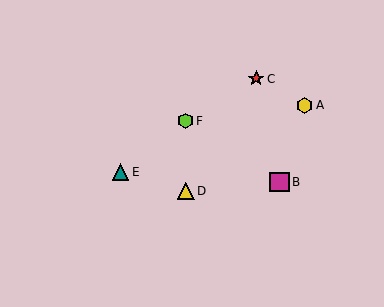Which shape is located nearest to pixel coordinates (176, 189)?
The yellow triangle (labeled D) at (186, 191) is nearest to that location.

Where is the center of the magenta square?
The center of the magenta square is at (280, 182).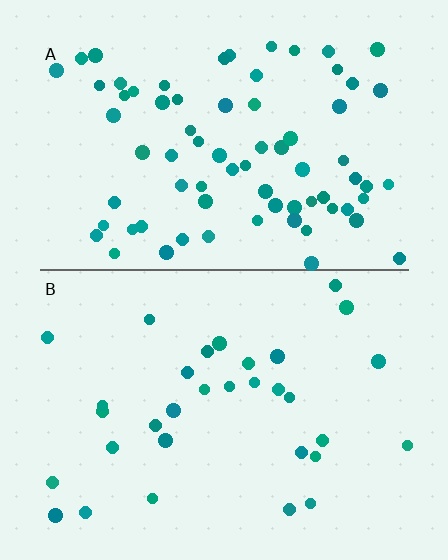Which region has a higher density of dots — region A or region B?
A (the top).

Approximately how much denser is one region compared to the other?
Approximately 2.3× — region A over region B.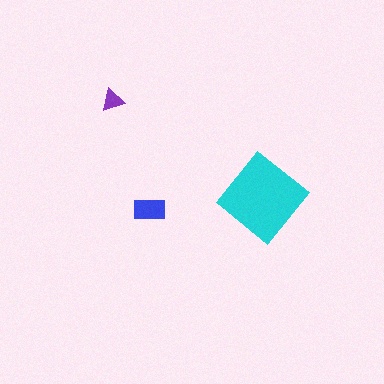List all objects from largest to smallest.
The cyan diamond, the blue rectangle, the purple triangle.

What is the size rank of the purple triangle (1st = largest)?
3rd.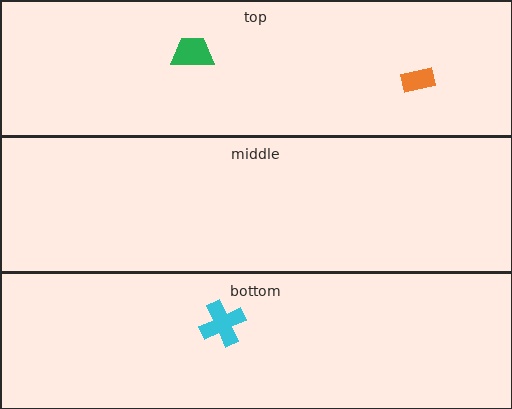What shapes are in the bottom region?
The cyan cross.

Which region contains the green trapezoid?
The top region.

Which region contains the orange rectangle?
The top region.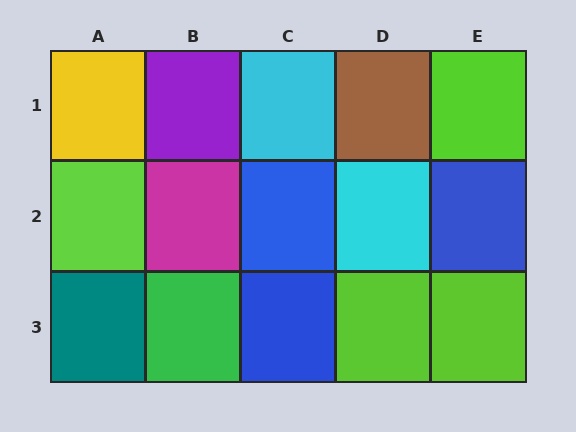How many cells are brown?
1 cell is brown.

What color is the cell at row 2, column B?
Magenta.